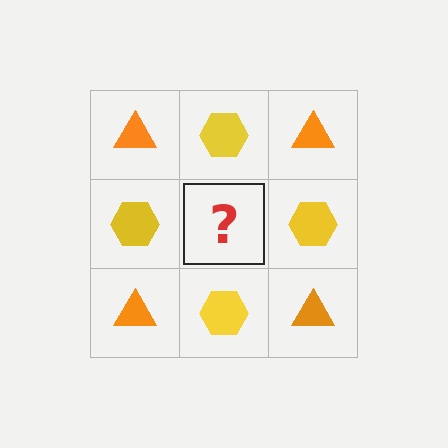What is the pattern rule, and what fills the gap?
The rule is that it alternates orange triangle and yellow hexagon in a checkerboard pattern. The gap should be filled with an orange triangle.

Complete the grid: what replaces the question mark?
The question mark should be replaced with an orange triangle.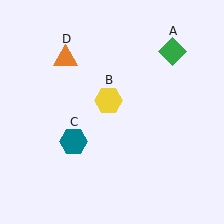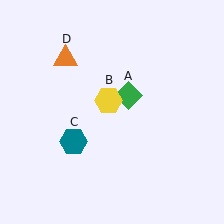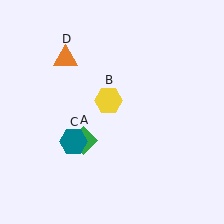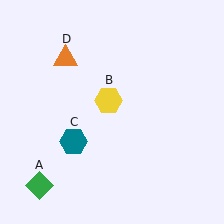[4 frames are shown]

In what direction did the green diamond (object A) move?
The green diamond (object A) moved down and to the left.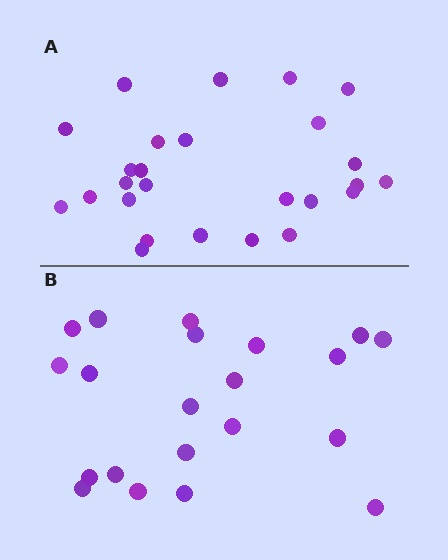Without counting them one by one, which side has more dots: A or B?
Region A (the top region) has more dots.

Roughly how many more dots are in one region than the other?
Region A has about 5 more dots than region B.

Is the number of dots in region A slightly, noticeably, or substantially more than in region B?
Region A has only slightly more — the two regions are fairly close. The ratio is roughly 1.2 to 1.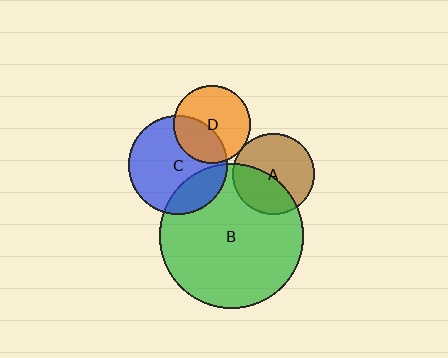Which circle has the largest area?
Circle B (green).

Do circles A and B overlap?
Yes.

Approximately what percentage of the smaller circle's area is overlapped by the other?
Approximately 40%.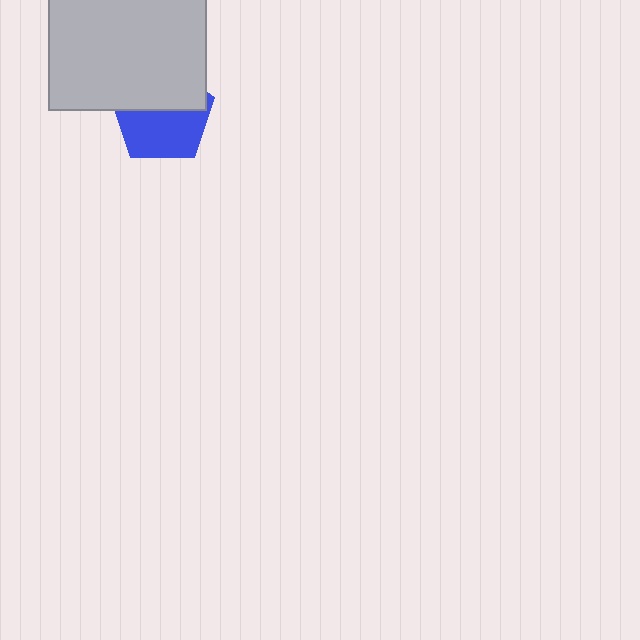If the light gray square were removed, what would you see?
You would see the complete blue pentagon.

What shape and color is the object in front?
The object in front is a light gray square.